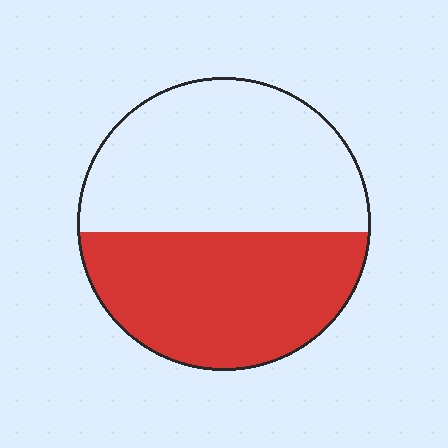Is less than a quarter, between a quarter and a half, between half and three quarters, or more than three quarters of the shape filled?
Between a quarter and a half.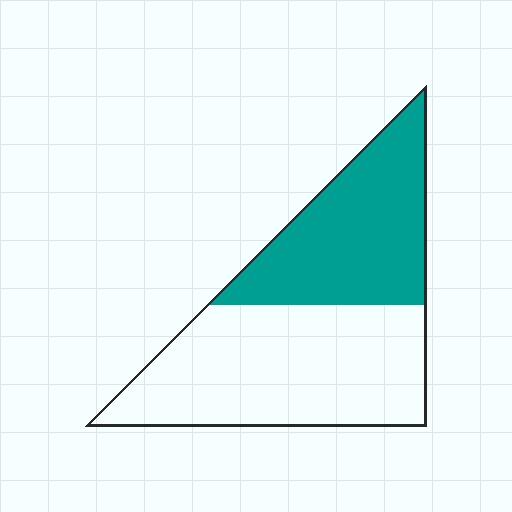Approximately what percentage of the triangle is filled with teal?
Approximately 40%.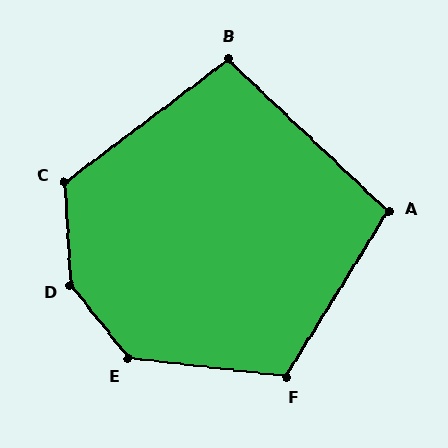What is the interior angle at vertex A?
Approximately 102 degrees (obtuse).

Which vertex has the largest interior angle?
D, at approximately 145 degrees.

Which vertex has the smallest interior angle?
B, at approximately 100 degrees.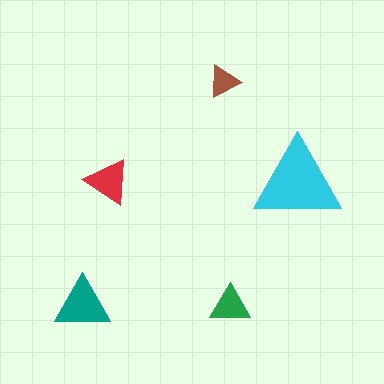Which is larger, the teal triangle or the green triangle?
The teal one.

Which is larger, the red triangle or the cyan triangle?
The cyan one.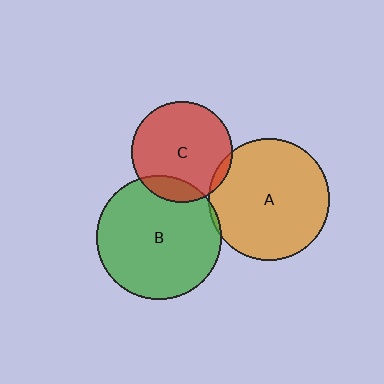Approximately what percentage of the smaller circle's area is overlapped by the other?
Approximately 5%.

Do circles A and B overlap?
Yes.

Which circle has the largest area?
Circle B (green).